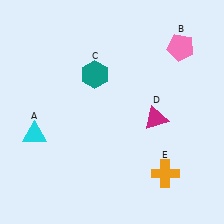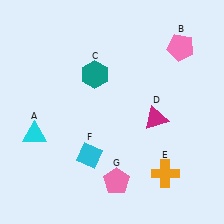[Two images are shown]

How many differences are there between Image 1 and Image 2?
There are 2 differences between the two images.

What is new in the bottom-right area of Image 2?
A pink pentagon (G) was added in the bottom-right area of Image 2.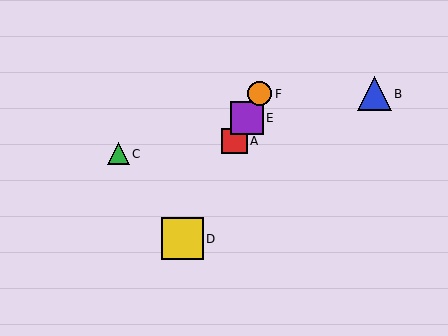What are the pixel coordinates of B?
Object B is at (374, 94).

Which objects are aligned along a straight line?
Objects A, D, E, F are aligned along a straight line.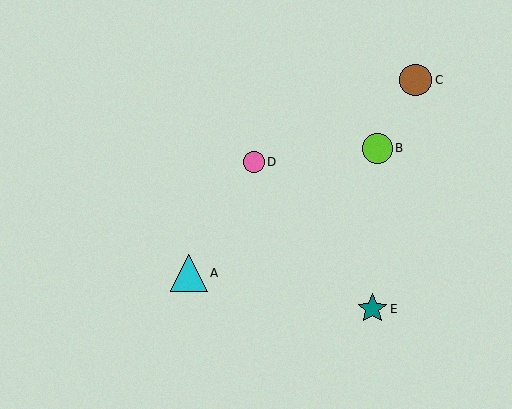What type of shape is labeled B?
Shape B is a lime circle.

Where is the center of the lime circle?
The center of the lime circle is at (377, 148).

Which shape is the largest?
The cyan triangle (labeled A) is the largest.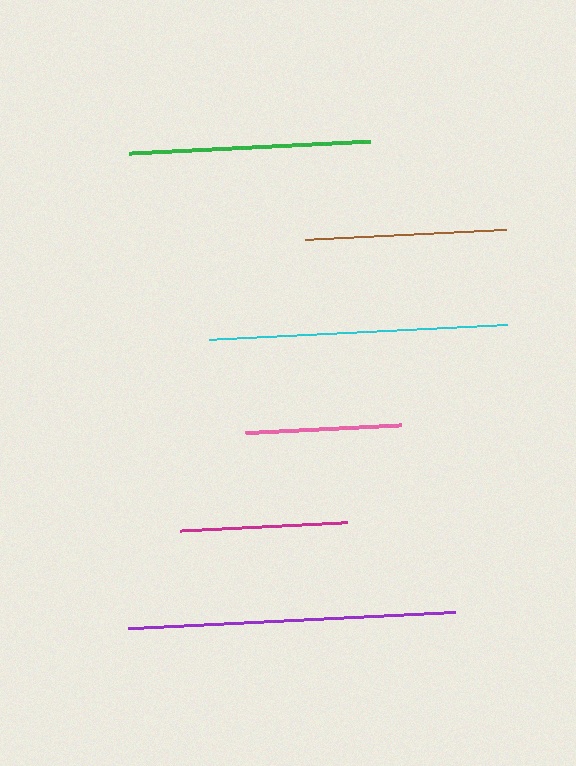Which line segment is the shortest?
The pink line is the shortest at approximately 155 pixels.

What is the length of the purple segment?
The purple segment is approximately 327 pixels long.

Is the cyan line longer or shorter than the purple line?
The purple line is longer than the cyan line.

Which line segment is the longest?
The purple line is the longest at approximately 327 pixels.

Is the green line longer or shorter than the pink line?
The green line is longer than the pink line.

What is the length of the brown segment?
The brown segment is approximately 201 pixels long.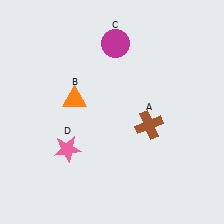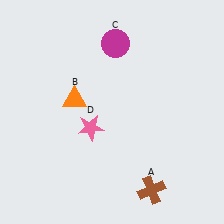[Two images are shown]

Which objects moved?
The objects that moved are: the brown cross (A), the pink star (D).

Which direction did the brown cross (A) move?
The brown cross (A) moved down.